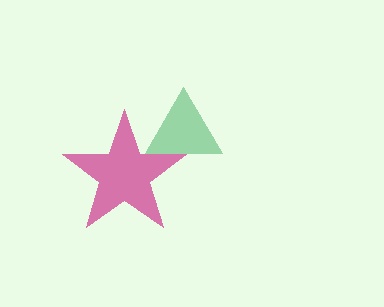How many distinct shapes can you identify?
There are 2 distinct shapes: a magenta star, a green triangle.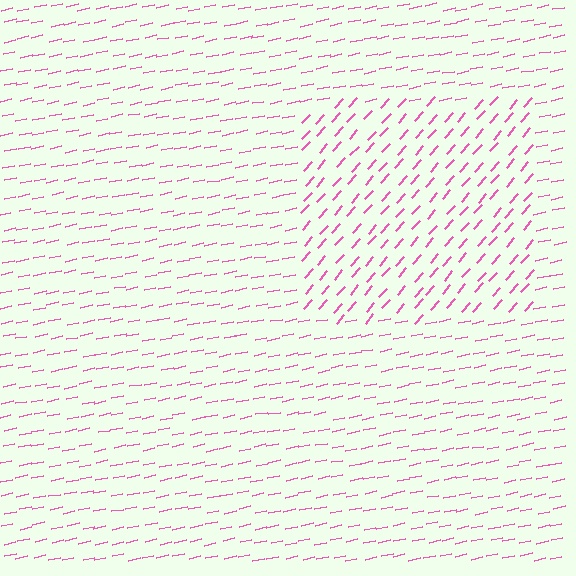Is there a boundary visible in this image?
Yes, there is a texture boundary formed by a change in line orientation.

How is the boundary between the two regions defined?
The boundary is defined purely by a change in line orientation (approximately 37 degrees difference). All lines are the same color and thickness.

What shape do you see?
I see a rectangle.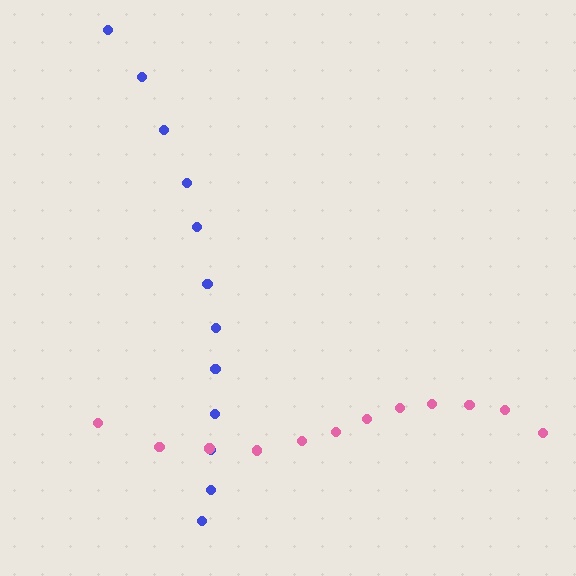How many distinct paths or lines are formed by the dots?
There are 2 distinct paths.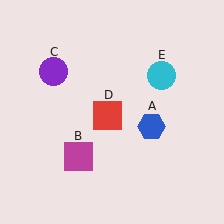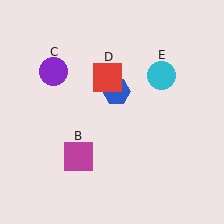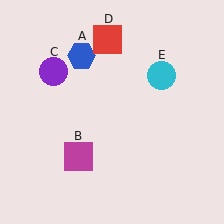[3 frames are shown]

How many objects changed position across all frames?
2 objects changed position: blue hexagon (object A), red square (object D).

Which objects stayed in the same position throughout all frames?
Magenta square (object B) and purple circle (object C) and cyan circle (object E) remained stationary.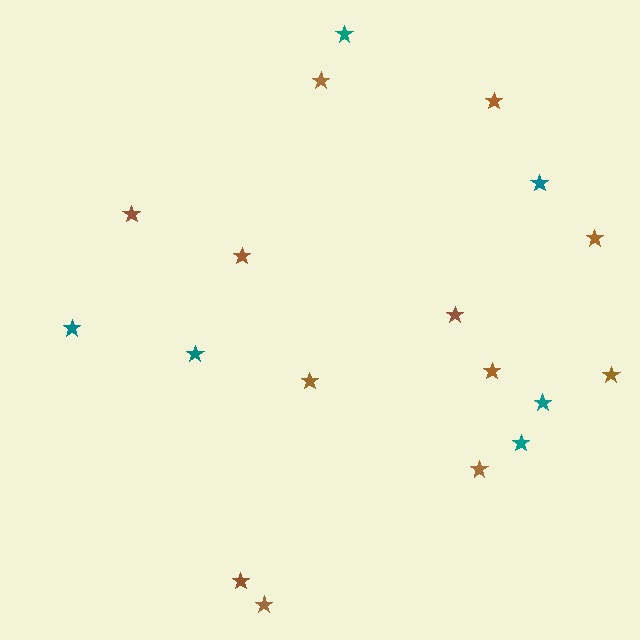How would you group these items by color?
There are 2 groups: one group of teal stars (6) and one group of brown stars (12).